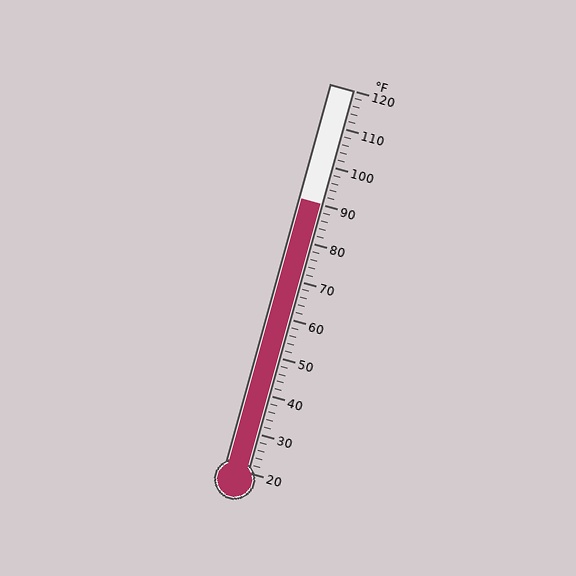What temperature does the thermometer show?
The thermometer shows approximately 90°F.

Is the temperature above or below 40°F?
The temperature is above 40°F.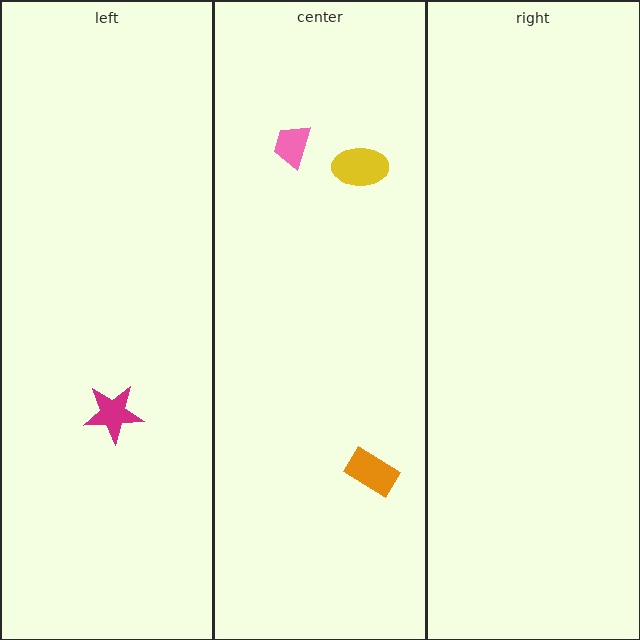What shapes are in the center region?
The orange rectangle, the yellow ellipse, the pink trapezoid.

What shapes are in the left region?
The magenta star.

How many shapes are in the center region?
3.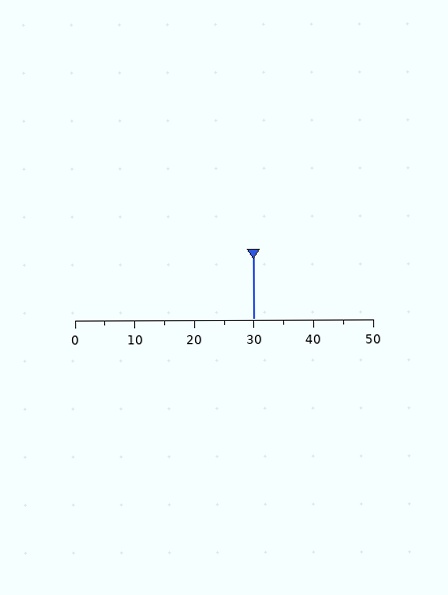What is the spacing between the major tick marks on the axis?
The major ticks are spaced 10 apart.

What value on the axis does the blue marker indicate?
The marker indicates approximately 30.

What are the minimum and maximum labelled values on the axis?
The axis runs from 0 to 50.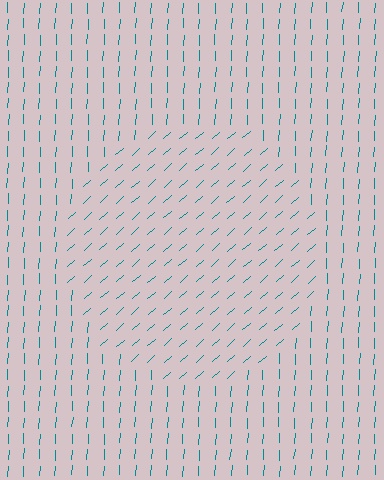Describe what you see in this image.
The image is filled with small teal line segments. A circle region in the image has lines oriented differently from the surrounding lines, creating a visible texture boundary.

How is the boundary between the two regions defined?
The boundary is defined purely by a change in line orientation (approximately 45 degrees difference). All lines are the same color and thickness.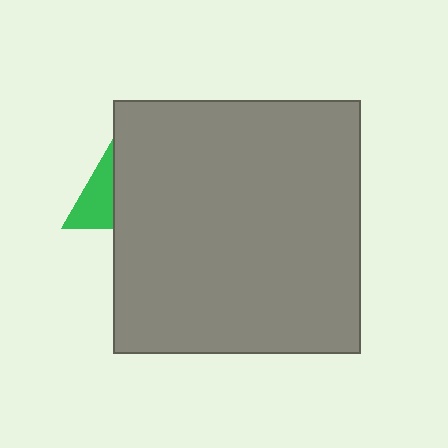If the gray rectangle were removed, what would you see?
You would see the complete green triangle.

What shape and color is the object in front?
The object in front is a gray rectangle.